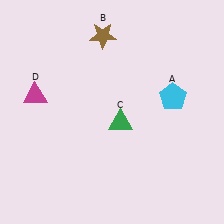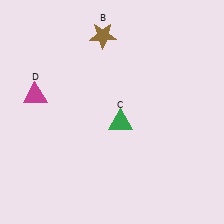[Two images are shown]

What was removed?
The cyan pentagon (A) was removed in Image 2.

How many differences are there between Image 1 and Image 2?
There is 1 difference between the two images.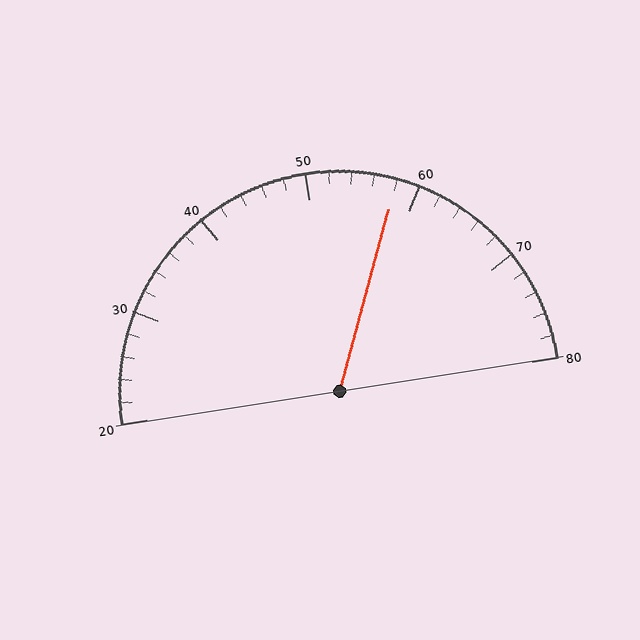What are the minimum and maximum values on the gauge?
The gauge ranges from 20 to 80.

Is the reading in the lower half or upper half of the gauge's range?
The reading is in the upper half of the range (20 to 80).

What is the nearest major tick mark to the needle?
The nearest major tick mark is 60.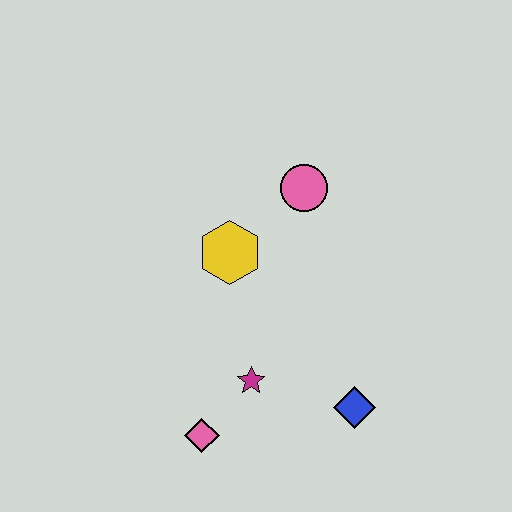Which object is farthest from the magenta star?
The pink circle is farthest from the magenta star.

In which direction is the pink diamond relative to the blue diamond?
The pink diamond is to the left of the blue diamond.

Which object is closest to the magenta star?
The pink diamond is closest to the magenta star.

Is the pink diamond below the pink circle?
Yes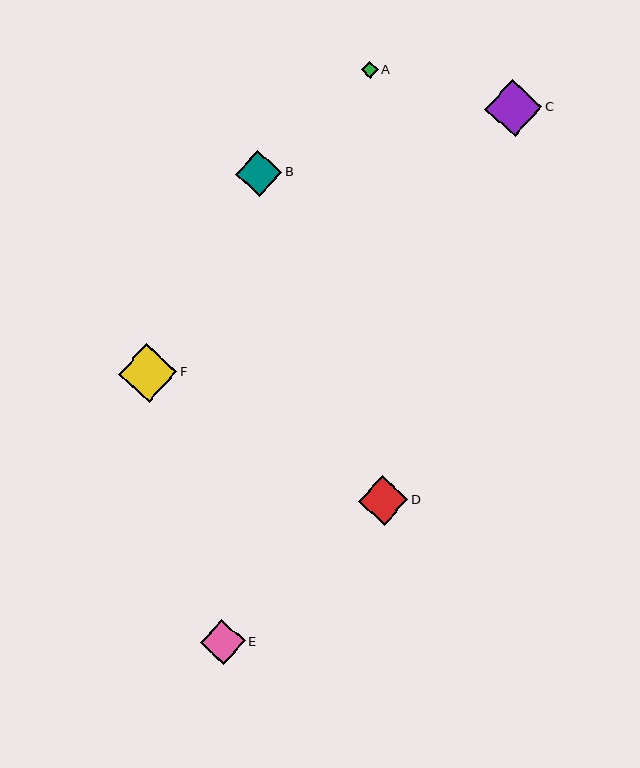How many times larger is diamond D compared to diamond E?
Diamond D is approximately 1.1 times the size of diamond E.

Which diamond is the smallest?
Diamond A is the smallest with a size of approximately 17 pixels.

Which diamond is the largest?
Diamond F is the largest with a size of approximately 59 pixels.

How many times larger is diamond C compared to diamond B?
Diamond C is approximately 1.2 times the size of diamond B.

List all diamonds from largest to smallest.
From largest to smallest: F, C, D, B, E, A.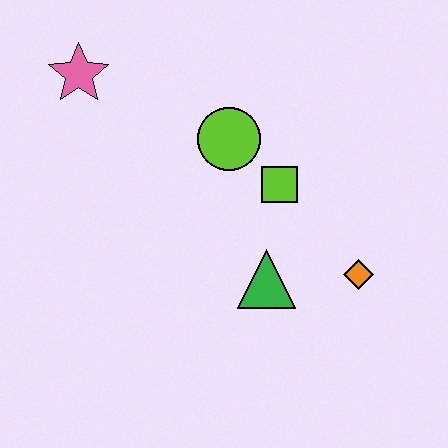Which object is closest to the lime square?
The lime circle is closest to the lime square.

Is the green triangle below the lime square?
Yes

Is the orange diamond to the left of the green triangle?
No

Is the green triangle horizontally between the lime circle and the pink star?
No